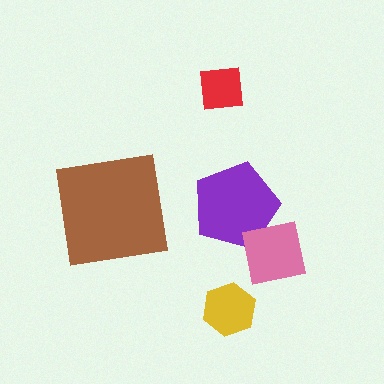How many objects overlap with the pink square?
1 object overlaps with the pink square.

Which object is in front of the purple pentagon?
The pink square is in front of the purple pentagon.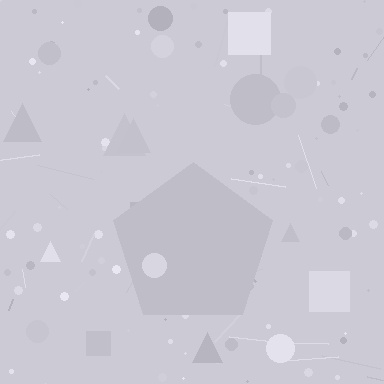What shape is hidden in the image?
A pentagon is hidden in the image.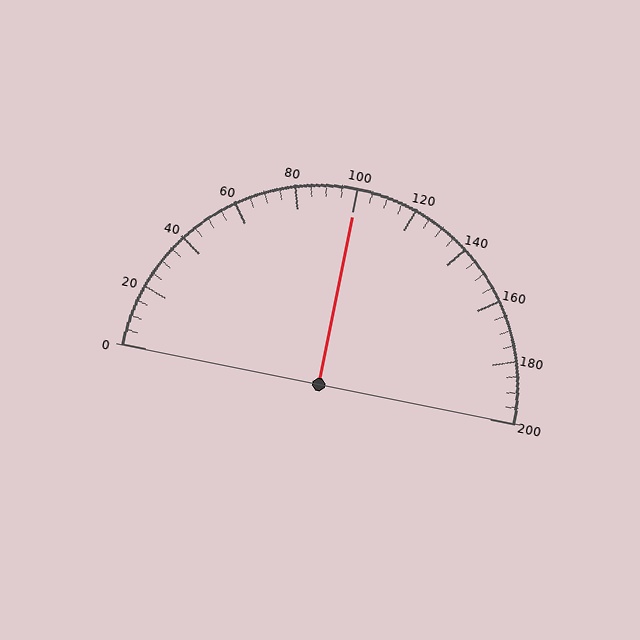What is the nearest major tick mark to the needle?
The nearest major tick mark is 100.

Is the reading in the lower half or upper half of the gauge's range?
The reading is in the upper half of the range (0 to 200).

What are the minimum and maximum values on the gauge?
The gauge ranges from 0 to 200.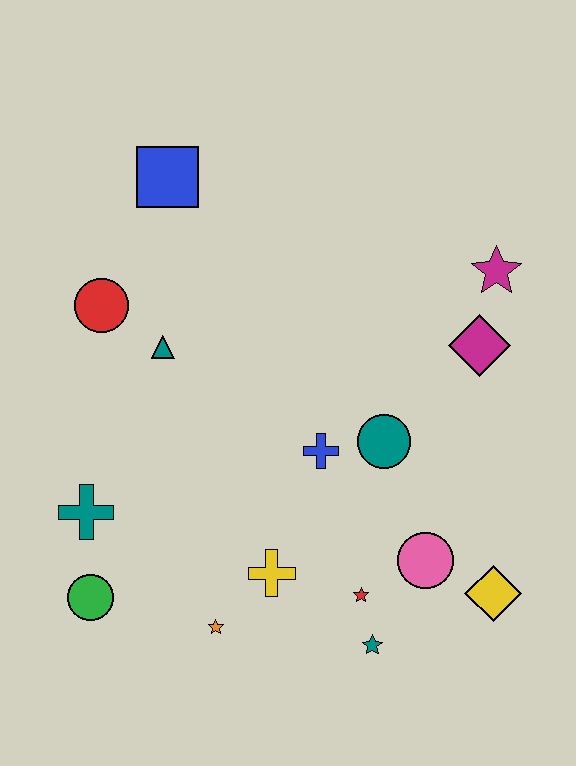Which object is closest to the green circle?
The teal cross is closest to the green circle.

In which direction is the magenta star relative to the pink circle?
The magenta star is above the pink circle.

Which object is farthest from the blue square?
The yellow diamond is farthest from the blue square.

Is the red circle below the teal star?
No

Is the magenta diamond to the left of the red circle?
No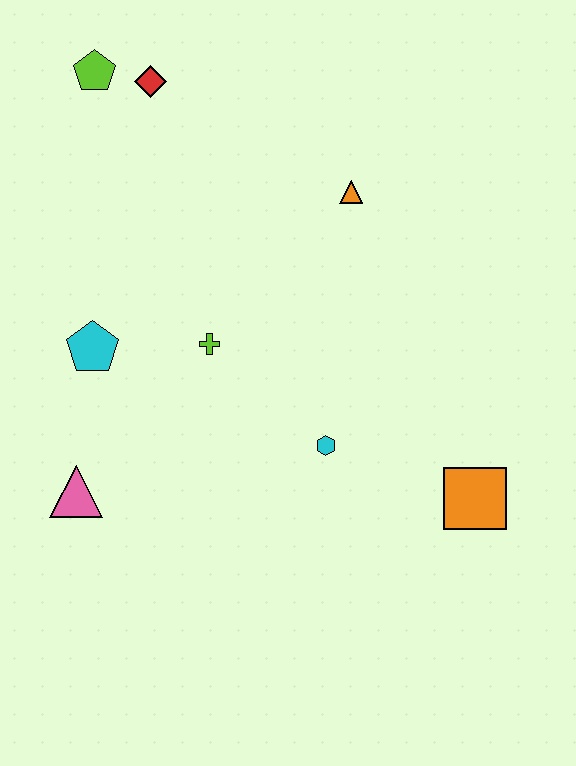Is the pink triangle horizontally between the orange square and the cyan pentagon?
No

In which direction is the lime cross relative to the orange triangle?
The lime cross is below the orange triangle.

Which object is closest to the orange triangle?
The lime cross is closest to the orange triangle.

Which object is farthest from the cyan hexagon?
The lime pentagon is farthest from the cyan hexagon.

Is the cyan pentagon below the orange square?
No